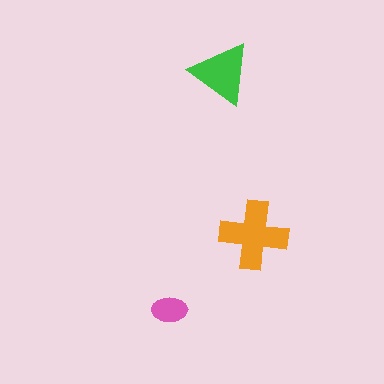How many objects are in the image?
There are 3 objects in the image.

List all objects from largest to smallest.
The orange cross, the green triangle, the pink ellipse.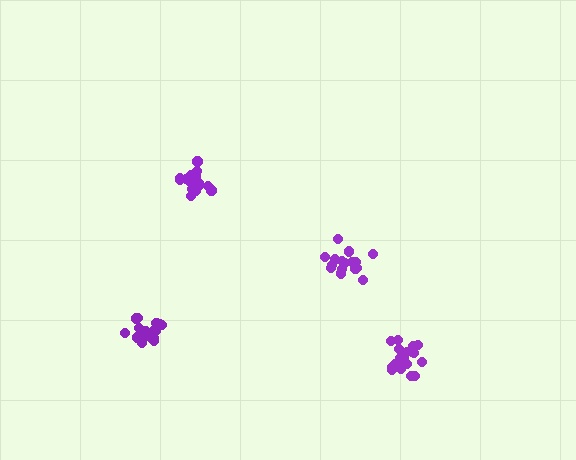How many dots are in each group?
Group 1: 17 dots, Group 2: 21 dots, Group 3: 16 dots, Group 4: 21 dots (75 total).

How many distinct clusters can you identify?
There are 4 distinct clusters.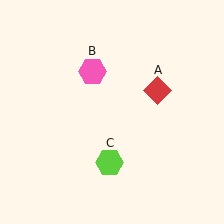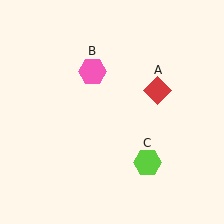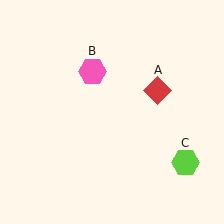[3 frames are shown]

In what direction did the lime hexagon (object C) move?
The lime hexagon (object C) moved right.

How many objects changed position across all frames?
1 object changed position: lime hexagon (object C).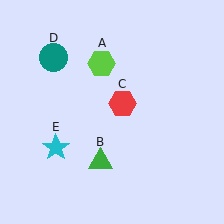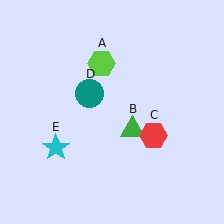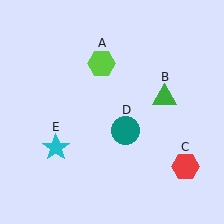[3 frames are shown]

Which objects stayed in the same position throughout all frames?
Lime hexagon (object A) and cyan star (object E) remained stationary.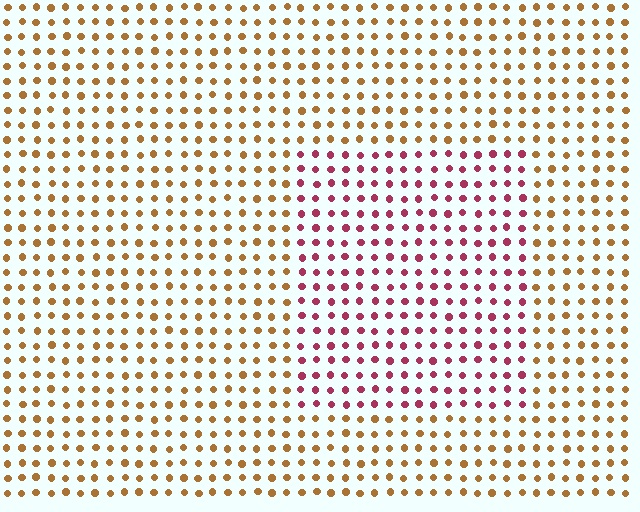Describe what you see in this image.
The image is filled with small brown elements in a uniform arrangement. A rectangle-shaped region is visible where the elements are tinted to a slightly different hue, forming a subtle color boundary.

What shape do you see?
I see a rectangle.